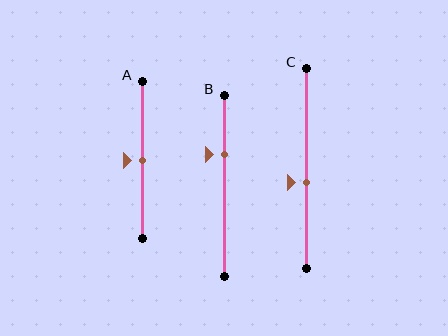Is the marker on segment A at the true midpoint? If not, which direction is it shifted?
Yes, the marker on segment A is at the true midpoint.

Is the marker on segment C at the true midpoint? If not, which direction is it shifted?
No, the marker on segment C is shifted downward by about 7% of the segment length.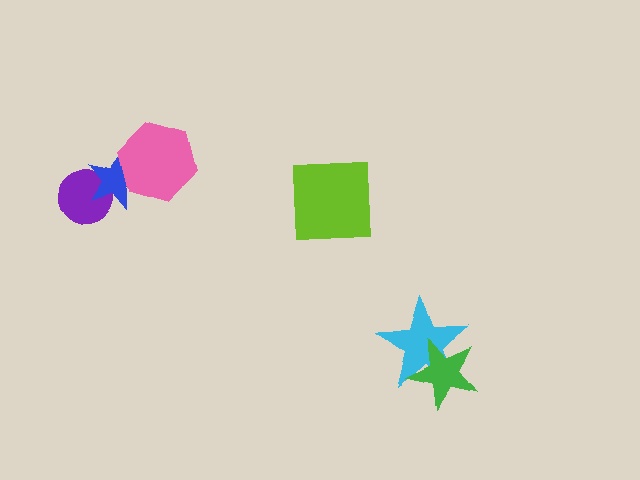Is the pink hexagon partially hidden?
No, no other shape covers it.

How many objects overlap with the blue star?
2 objects overlap with the blue star.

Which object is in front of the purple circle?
The blue star is in front of the purple circle.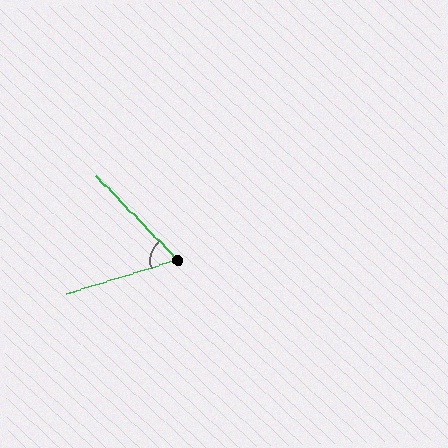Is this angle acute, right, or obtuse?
It is acute.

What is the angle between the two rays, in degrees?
Approximately 63 degrees.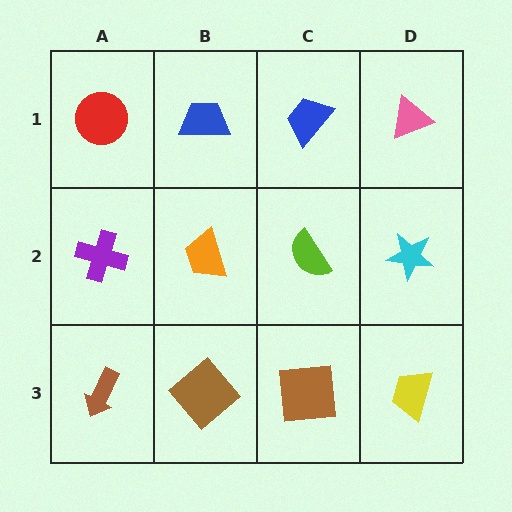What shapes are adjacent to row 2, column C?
A blue trapezoid (row 1, column C), a brown square (row 3, column C), an orange trapezoid (row 2, column B), a cyan star (row 2, column D).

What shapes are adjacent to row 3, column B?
An orange trapezoid (row 2, column B), a brown arrow (row 3, column A), a brown square (row 3, column C).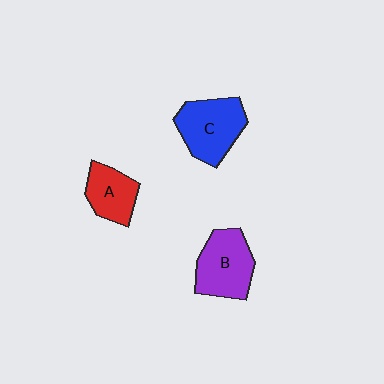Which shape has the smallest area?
Shape A (red).